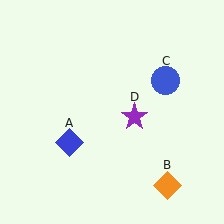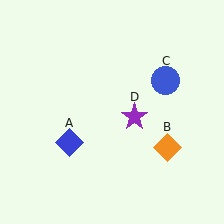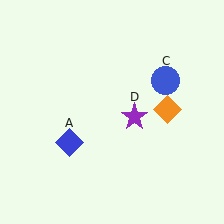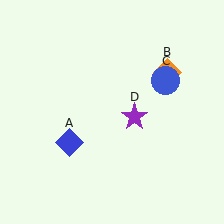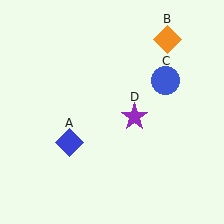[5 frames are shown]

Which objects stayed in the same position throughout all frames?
Blue diamond (object A) and blue circle (object C) and purple star (object D) remained stationary.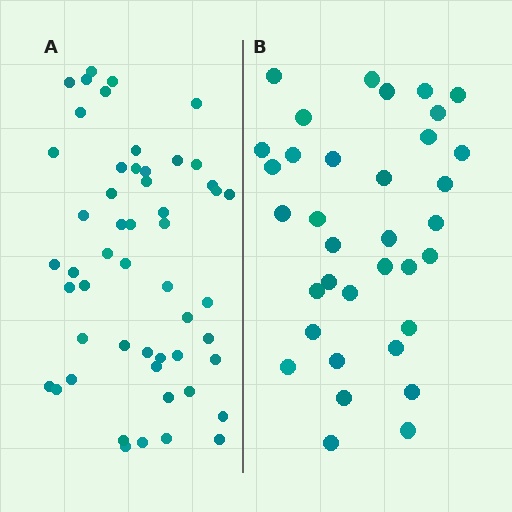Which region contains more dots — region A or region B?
Region A (the left region) has more dots.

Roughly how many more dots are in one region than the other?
Region A has approximately 15 more dots than region B.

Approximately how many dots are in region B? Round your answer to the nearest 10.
About 40 dots. (The exact count is 35, which rounds to 40.)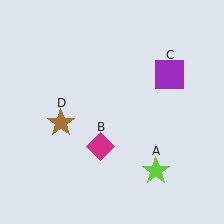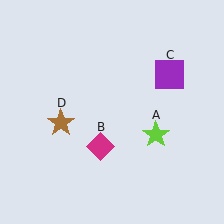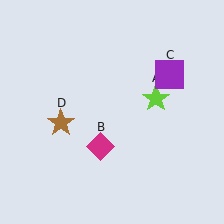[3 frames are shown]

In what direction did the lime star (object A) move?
The lime star (object A) moved up.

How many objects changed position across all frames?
1 object changed position: lime star (object A).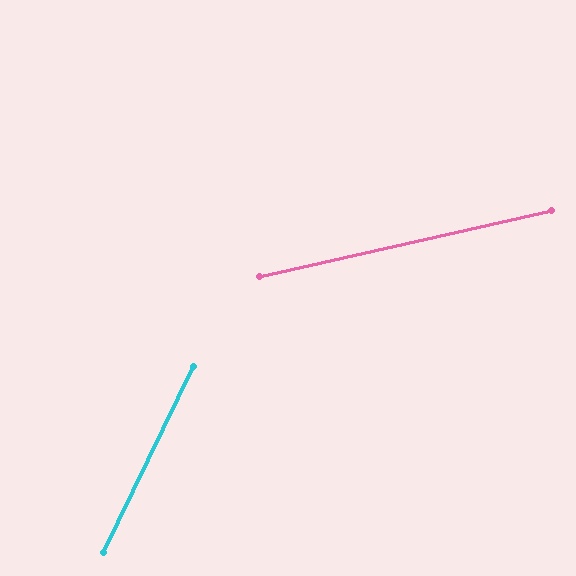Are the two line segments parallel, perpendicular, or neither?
Neither parallel nor perpendicular — they differ by about 51°.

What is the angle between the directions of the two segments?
Approximately 51 degrees.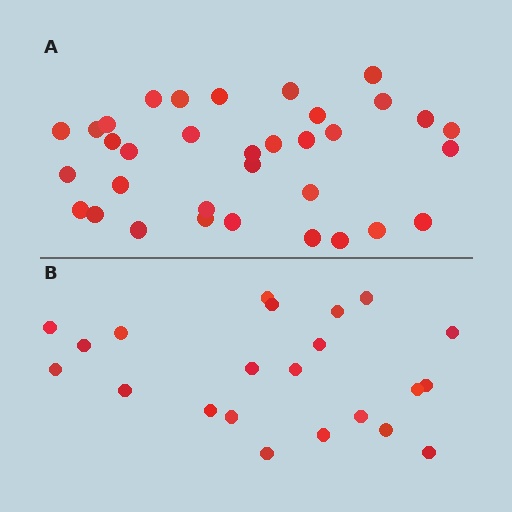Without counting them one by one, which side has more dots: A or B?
Region A (the top region) has more dots.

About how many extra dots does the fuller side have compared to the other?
Region A has roughly 12 or so more dots than region B.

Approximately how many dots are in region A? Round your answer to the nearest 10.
About 30 dots. (The exact count is 34, which rounds to 30.)